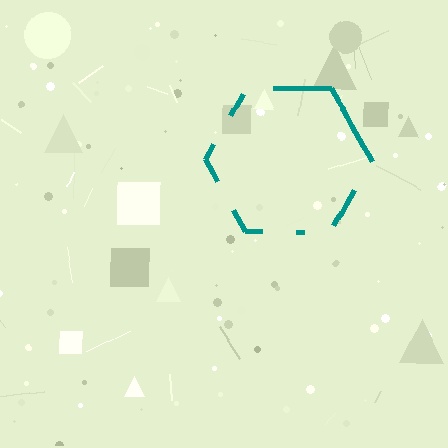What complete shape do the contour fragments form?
The contour fragments form a hexagon.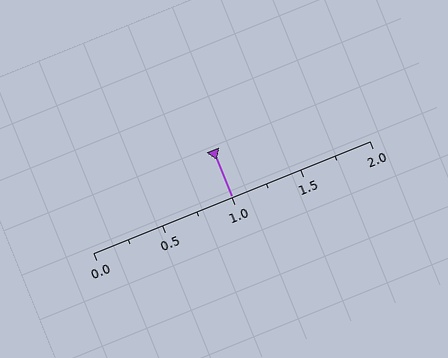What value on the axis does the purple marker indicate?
The marker indicates approximately 1.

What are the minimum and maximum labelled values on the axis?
The axis runs from 0.0 to 2.0.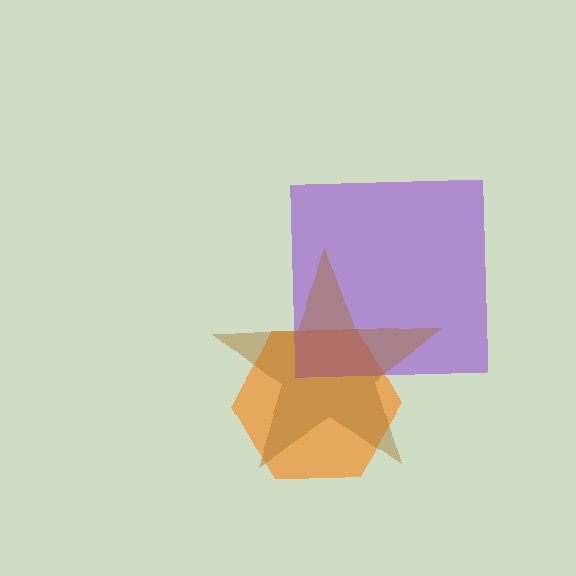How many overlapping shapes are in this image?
There are 3 overlapping shapes in the image.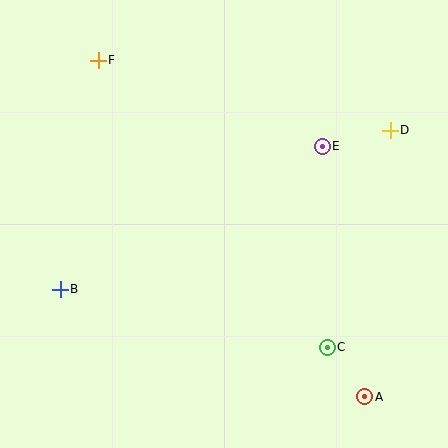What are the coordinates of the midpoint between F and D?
The midpoint between F and D is at (244, 95).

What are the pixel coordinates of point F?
Point F is at (98, 60).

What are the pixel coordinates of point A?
Point A is at (365, 397).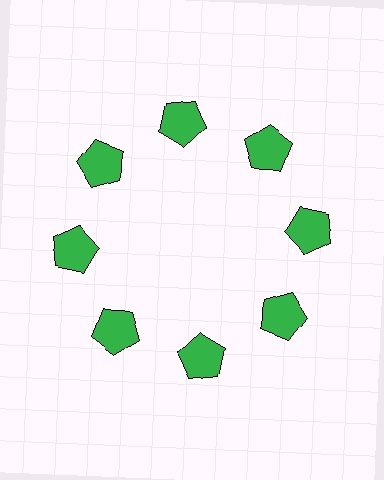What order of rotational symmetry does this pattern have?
This pattern has 8-fold rotational symmetry.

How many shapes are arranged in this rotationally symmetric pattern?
There are 8 shapes, arranged in 8 groups of 1.